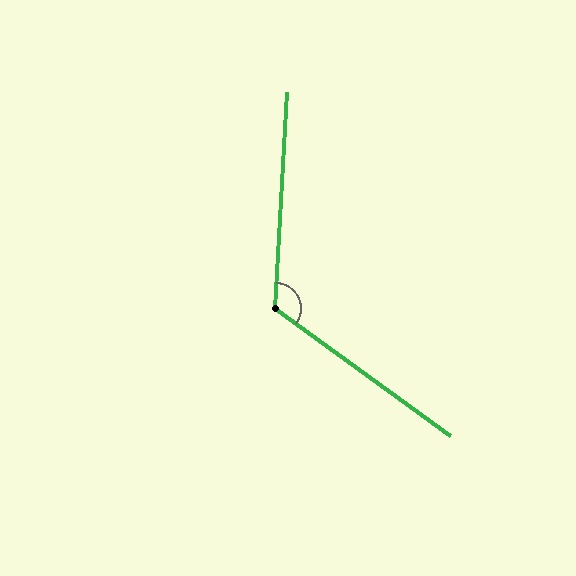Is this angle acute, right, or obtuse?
It is obtuse.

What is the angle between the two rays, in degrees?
Approximately 123 degrees.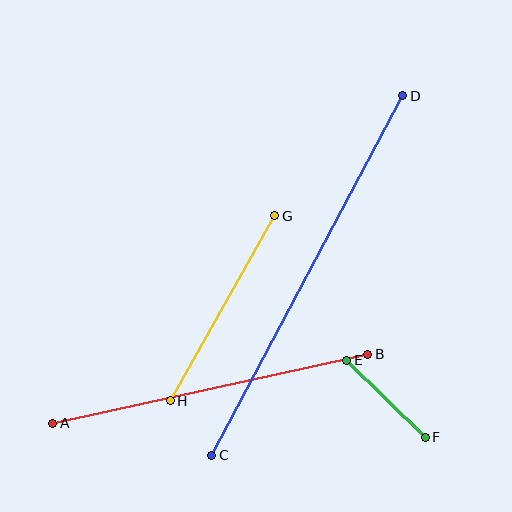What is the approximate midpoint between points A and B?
The midpoint is at approximately (210, 389) pixels.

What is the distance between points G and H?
The distance is approximately 212 pixels.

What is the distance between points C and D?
The distance is approximately 407 pixels.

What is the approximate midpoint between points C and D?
The midpoint is at approximately (307, 275) pixels.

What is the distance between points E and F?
The distance is approximately 110 pixels.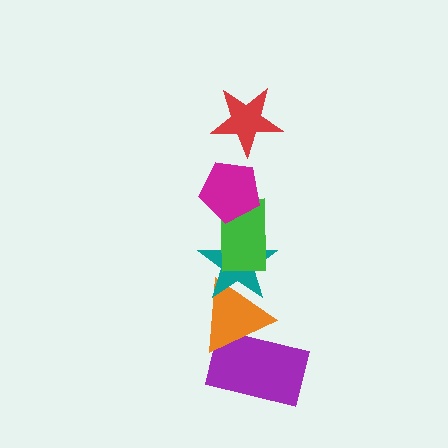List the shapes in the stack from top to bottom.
From top to bottom: the red star, the magenta pentagon, the green rectangle, the teal star, the orange triangle, the purple rectangle.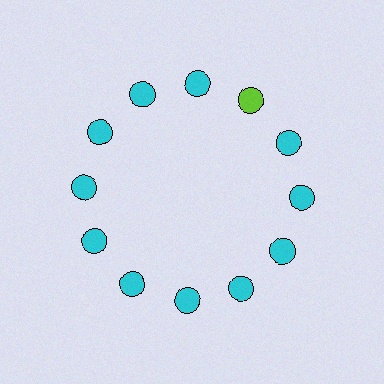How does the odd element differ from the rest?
It has a different color: lime instead of cyan.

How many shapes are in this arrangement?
There are 12 shapes arranged in a ring pattern.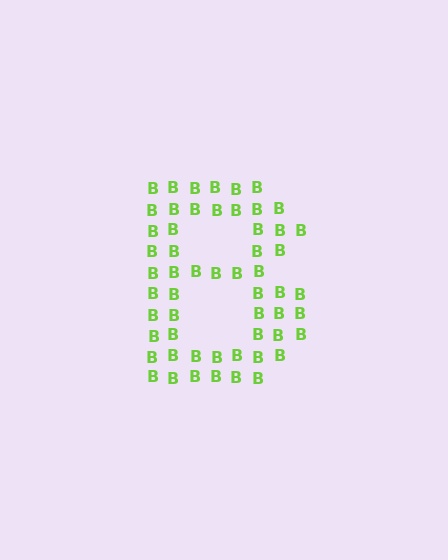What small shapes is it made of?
It is made of small letter B's.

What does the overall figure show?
The overall figure shows the letter B.